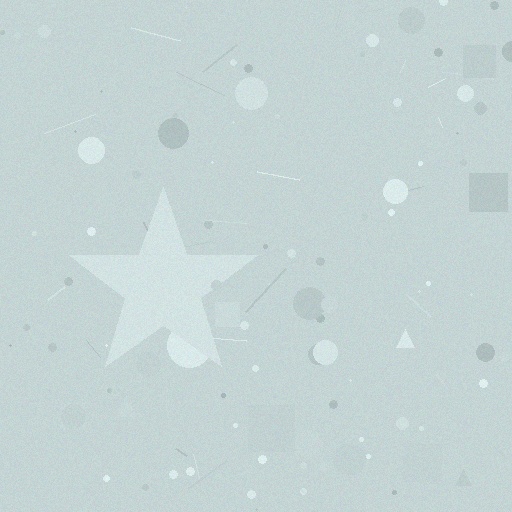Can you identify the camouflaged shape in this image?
The camouflaged shape is a star.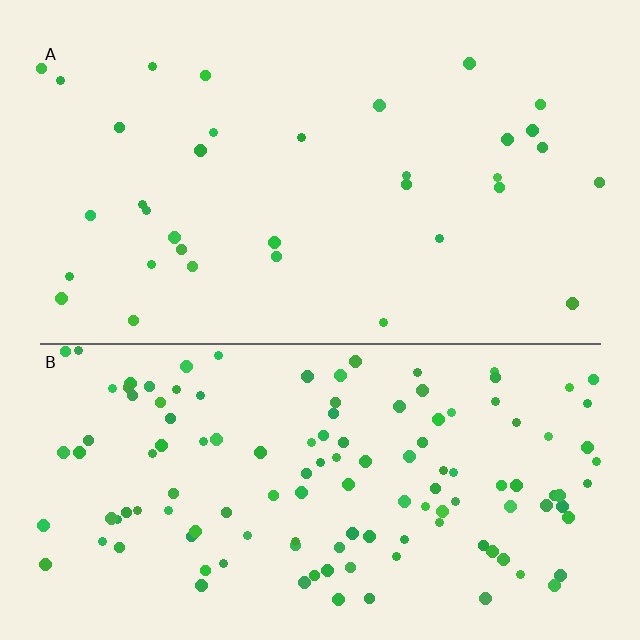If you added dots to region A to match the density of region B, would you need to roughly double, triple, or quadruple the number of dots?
Approximately quadruple.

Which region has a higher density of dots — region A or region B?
B (the bottom).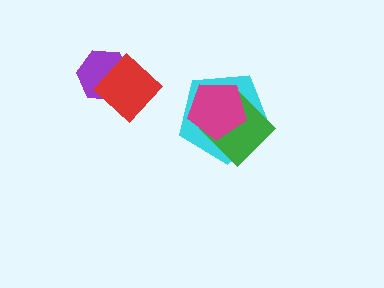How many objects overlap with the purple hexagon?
1 object overlaps with the purple hexagon.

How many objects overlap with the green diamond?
2 objects overlap with the green diamond.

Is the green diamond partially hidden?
Yes, it is partially covered by another shape.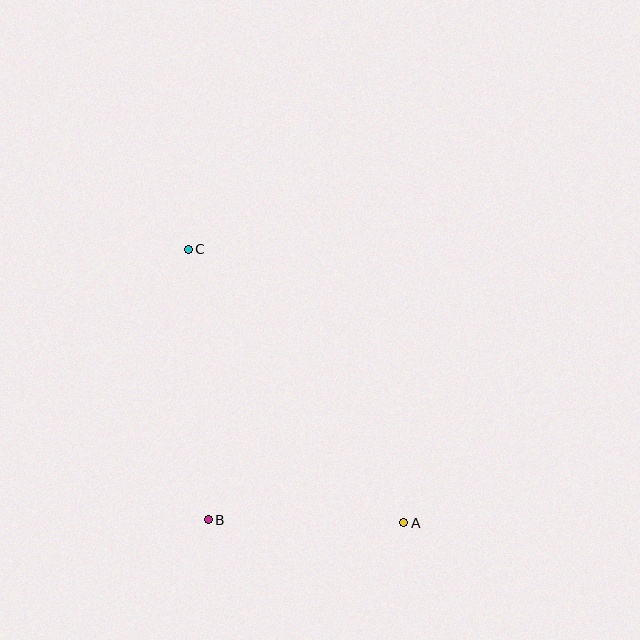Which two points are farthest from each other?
Points A and C are farthest from each other.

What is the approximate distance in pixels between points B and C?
The distance between B and C is approximately 271 pixels.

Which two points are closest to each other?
Points A and B are closest to each other.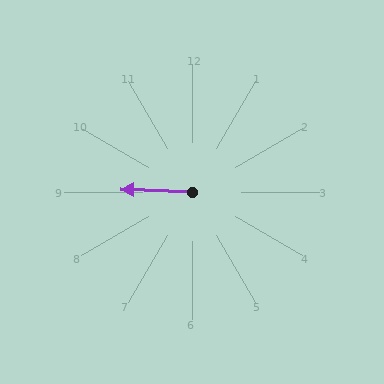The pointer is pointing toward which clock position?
Roughly 9 o'clock.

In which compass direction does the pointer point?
West.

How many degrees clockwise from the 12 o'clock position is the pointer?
Approximately 272 degrees.